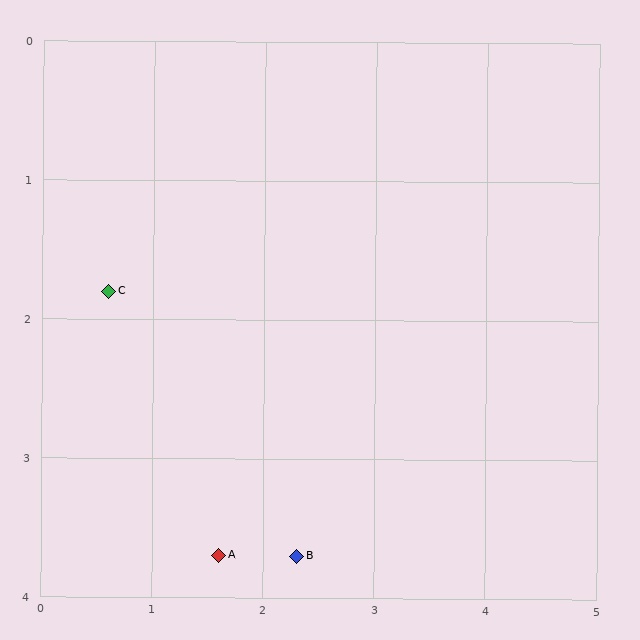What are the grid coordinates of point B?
Point B is at approximately (2.3, 3.7).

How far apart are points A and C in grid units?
Points A and C are about 2.1 grid units apart.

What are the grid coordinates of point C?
Point C is at approximately (0.6, 1.8).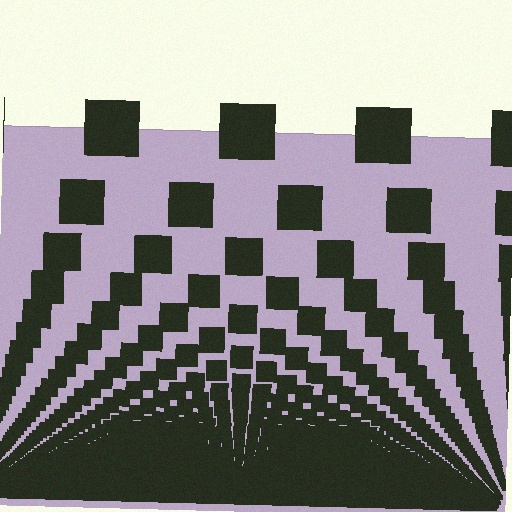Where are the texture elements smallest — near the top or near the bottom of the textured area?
Near the bottom.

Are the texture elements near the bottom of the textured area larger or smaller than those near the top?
Smaller. The gradient is inverted — elements near the bottom are smaller and denser.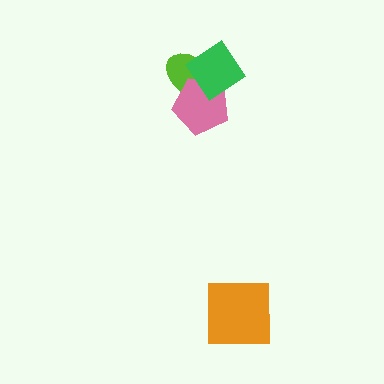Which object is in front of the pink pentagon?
The green diamond is in front of the pink pentagon.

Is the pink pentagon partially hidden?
Yes, it is partially covered by another shape.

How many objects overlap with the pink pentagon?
2 objects overlap with the pink pentagon.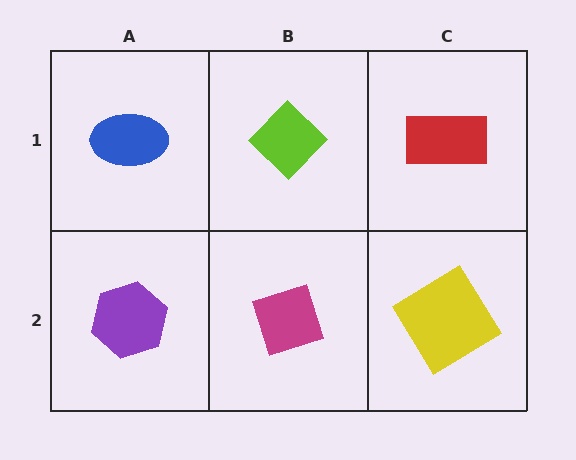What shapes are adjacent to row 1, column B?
A magenta diamond (row 2, column B), a blue ellipse (row 1, column A), a red rectangle (row 1, column C).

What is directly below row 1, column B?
A magenta diamond.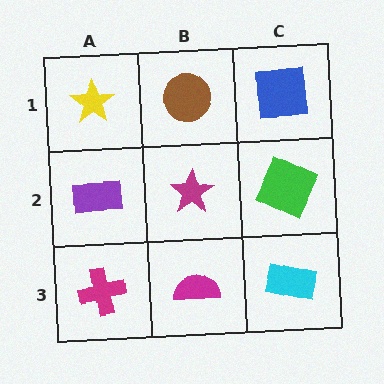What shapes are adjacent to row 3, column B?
A magenta star (row 2, column B), a magenta cross (row 3, column A), a cyan rectangle (row 3, column C).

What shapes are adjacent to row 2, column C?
A blue square (row 1, column C), a cyan rectangle (row 3, column C), a magenta star (row 2, column B).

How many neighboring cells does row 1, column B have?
3.